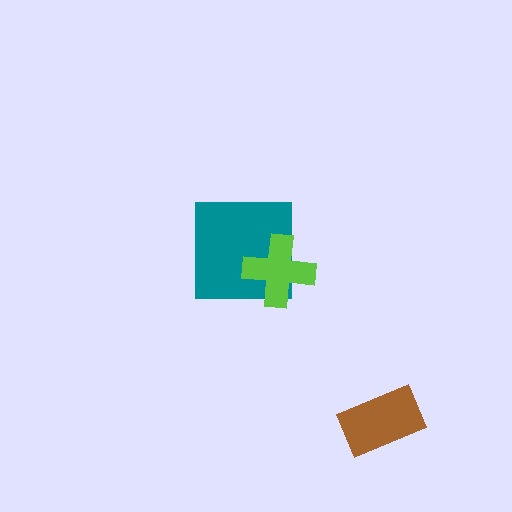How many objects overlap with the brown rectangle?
0 objects overlap with the brown rectangle.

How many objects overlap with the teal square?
1 object overlaps with the teal square.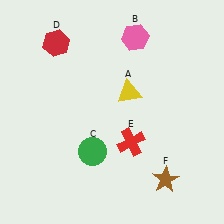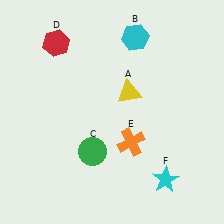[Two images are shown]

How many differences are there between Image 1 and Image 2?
There are 3 differences between the two images.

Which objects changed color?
B changed from pink to cyan. E changed from red to orange. F changed from brown to cyan.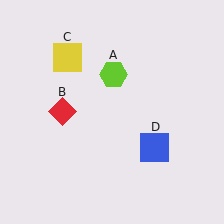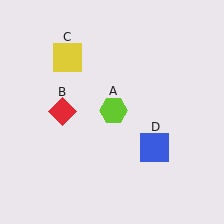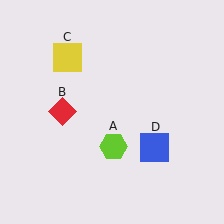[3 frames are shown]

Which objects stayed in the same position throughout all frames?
Red diamond (object B) and yellow square (object C) and blue square (object D) remained stationary.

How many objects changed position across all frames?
1 object changed position: lime hexagon (object A).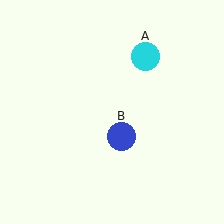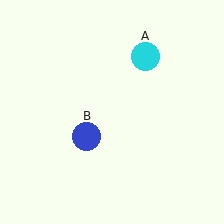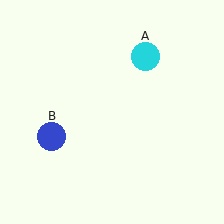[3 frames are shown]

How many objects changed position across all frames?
1 object changed position: blue circle (object B).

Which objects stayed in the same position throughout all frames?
Cyan circle (object A) remained stationary.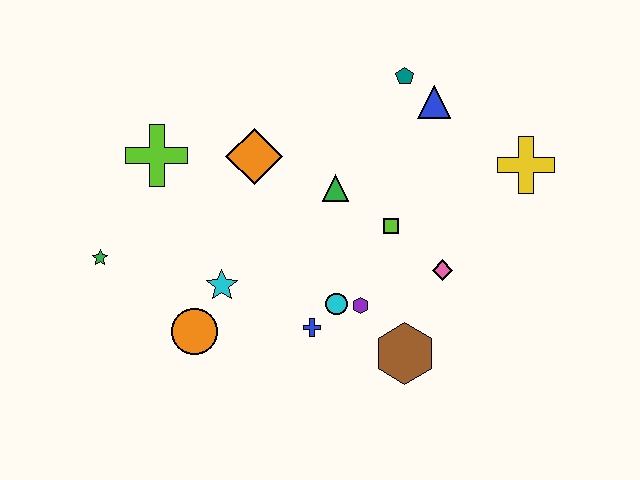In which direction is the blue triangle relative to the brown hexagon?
The blue triangle is above the brown hexagon.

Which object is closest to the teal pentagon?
The blue triangle is closest to the teal pentagon.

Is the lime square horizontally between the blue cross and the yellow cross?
Yes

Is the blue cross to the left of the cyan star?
No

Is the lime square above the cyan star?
Yes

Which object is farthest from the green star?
The yellow cross is farthest from the green star.